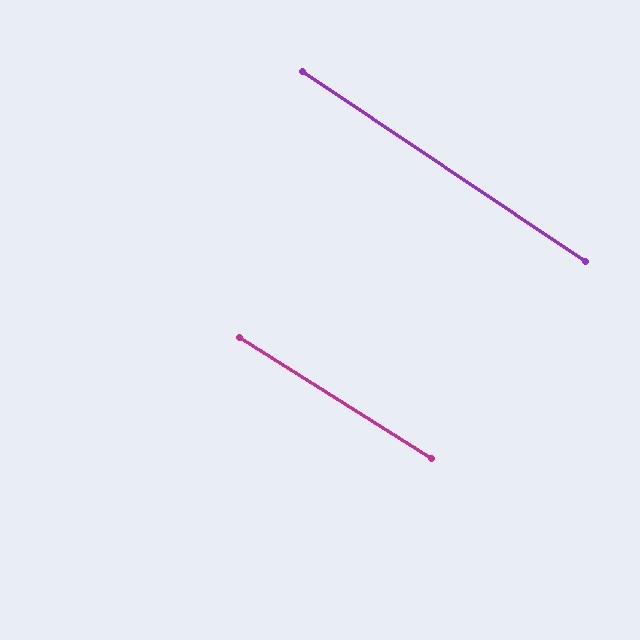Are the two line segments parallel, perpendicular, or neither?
Parallel — their directions differ by only 1.7°.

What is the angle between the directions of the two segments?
Approximately 2 degrees.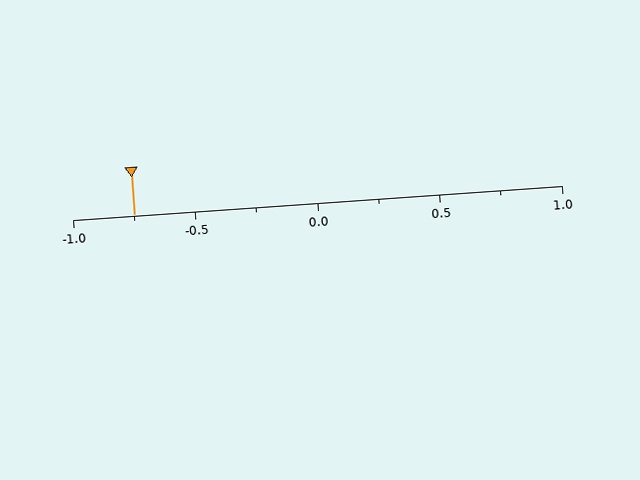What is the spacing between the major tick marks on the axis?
The major ticks are spaced 0.5 apart.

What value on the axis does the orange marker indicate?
The marker indicates approximately -0.75.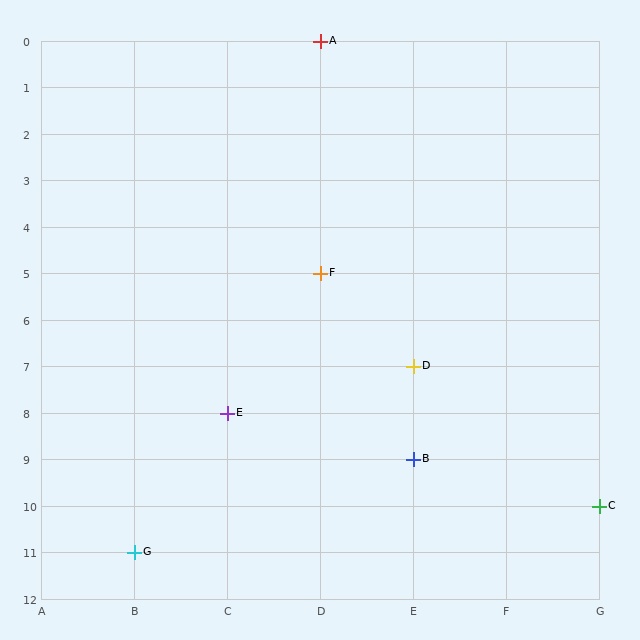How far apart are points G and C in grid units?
Points G and C are 5 columns and 1 row apart (about 5.1 grid units diagonally).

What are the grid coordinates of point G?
Point G is at grid coordinates (B, 11).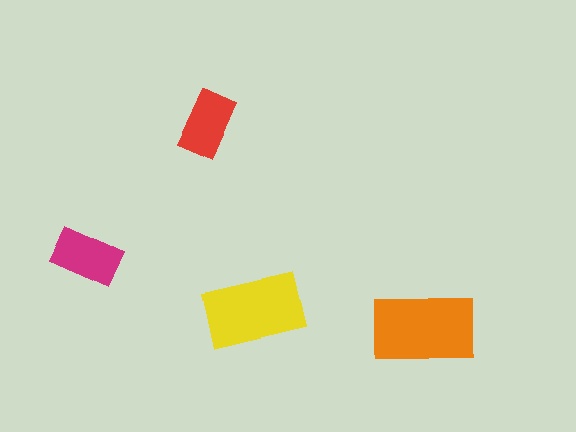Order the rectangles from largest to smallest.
the orange one, the yellow one, the magenta one, the red one.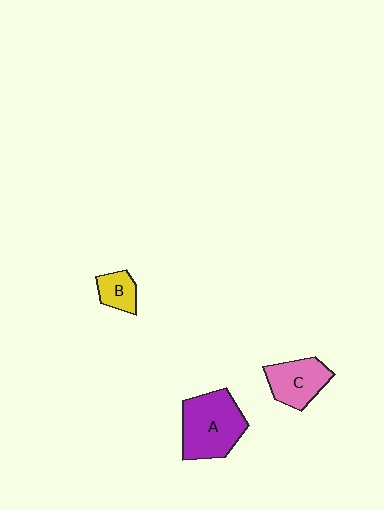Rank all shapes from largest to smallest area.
From largest to smallest: A (purple), C (pink), B (yellow).